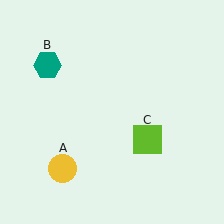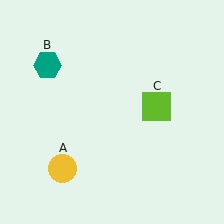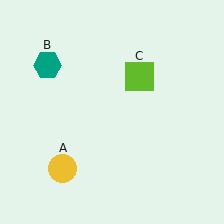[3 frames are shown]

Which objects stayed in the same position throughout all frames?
Yellow circle (object A) and teal hexagon (object B) remained stationary.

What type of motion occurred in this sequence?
The lime square (object C) rotated counterclockwise around the center of the scene.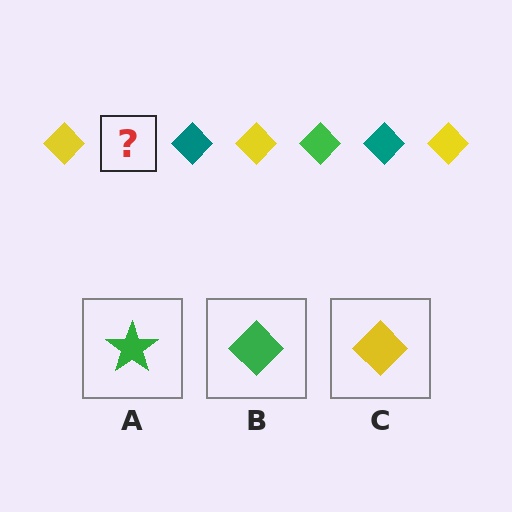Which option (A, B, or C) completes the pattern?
B.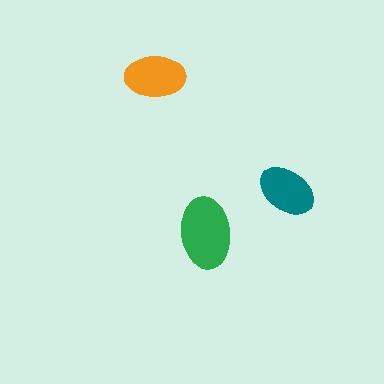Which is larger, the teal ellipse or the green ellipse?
The green one.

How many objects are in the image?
There are 3 objects in the image.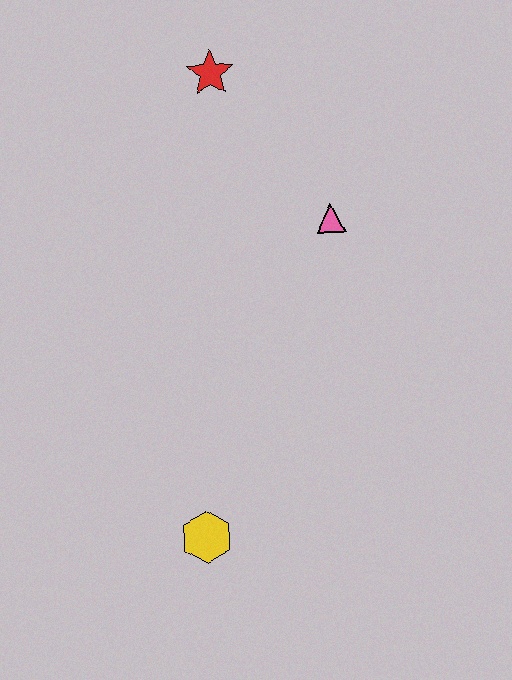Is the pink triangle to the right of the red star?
Yes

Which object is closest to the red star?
The pink triangle is closest to the red star.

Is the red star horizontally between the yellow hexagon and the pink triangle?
Yes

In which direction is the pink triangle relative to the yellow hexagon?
The pink triangle is above the yellow hexagon.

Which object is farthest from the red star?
The yellow hexagon is farthest from the red star.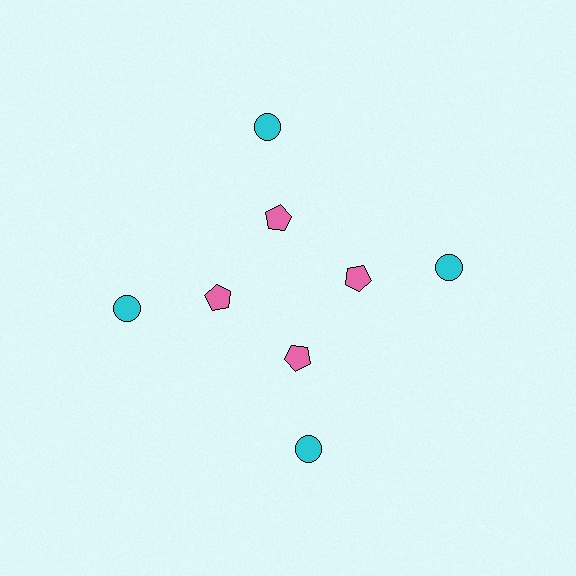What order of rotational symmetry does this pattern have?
This pattern has 4-fold rotational symmetry.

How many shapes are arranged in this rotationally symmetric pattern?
There are 8 shapes, arranged in 4 groups of 2.